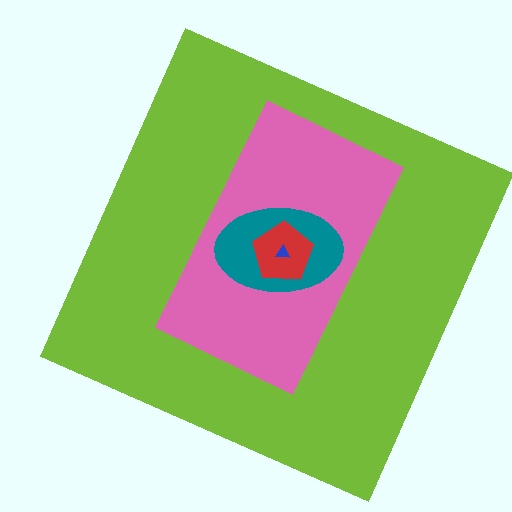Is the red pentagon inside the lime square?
Yes.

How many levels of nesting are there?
5.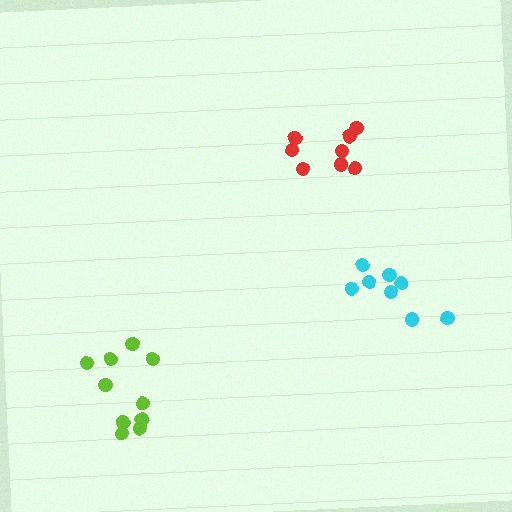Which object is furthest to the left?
The lime cluster is leftmost.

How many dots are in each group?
Group 1: 8 dots, Group 2: 8 dots, Group 3: 10 dots (26 total).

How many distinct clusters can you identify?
There are 3 distinct clusters.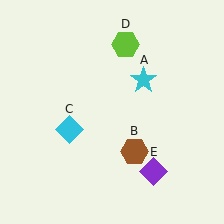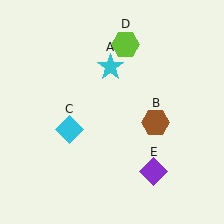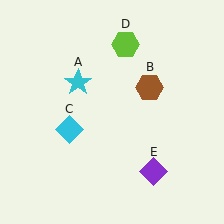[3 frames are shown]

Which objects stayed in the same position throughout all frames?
Cyan diamond (object C) and lime hexagon (object D) and purple diamond (object E) remained stationary.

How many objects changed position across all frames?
2 objects changed position: cyan star (object A), brown hexagon (object B).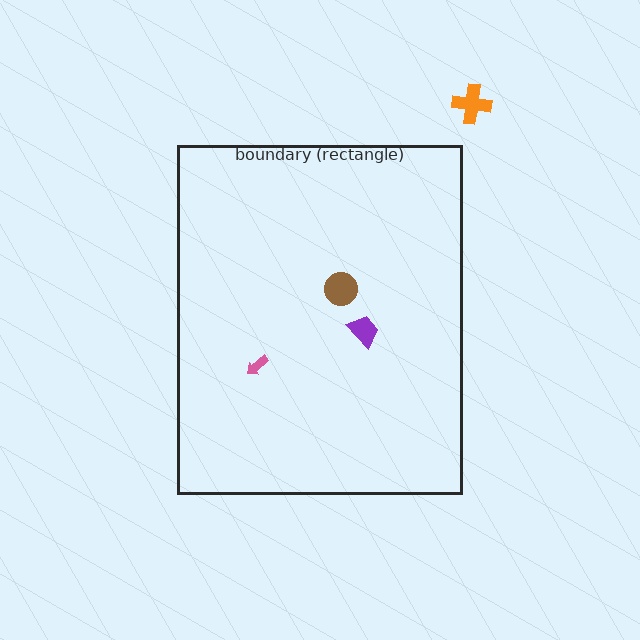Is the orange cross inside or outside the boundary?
Outside.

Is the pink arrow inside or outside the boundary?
Inside.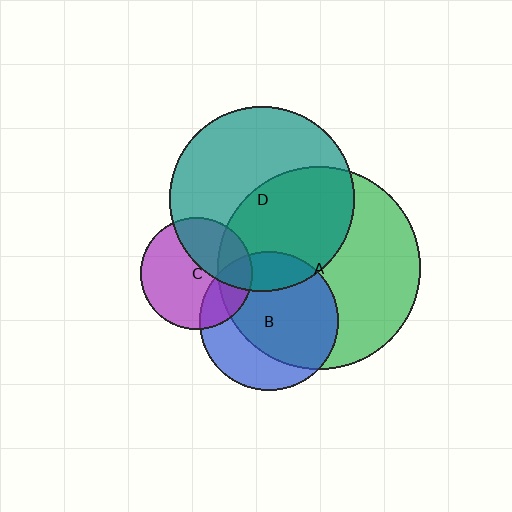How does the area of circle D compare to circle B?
Approximately 1.8 times.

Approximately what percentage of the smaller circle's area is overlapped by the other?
Approximately 50%.